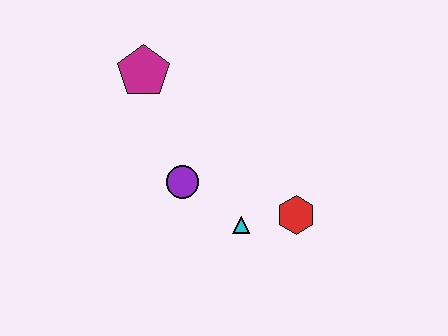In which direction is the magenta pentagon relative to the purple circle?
The magenta pentagon is above the purple circle.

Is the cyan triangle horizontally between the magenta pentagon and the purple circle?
No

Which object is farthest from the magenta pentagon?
The red hexagon is farthest from the magenta pentagon.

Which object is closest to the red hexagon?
The cyan triangle is closest to the red hexagon.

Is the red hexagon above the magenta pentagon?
No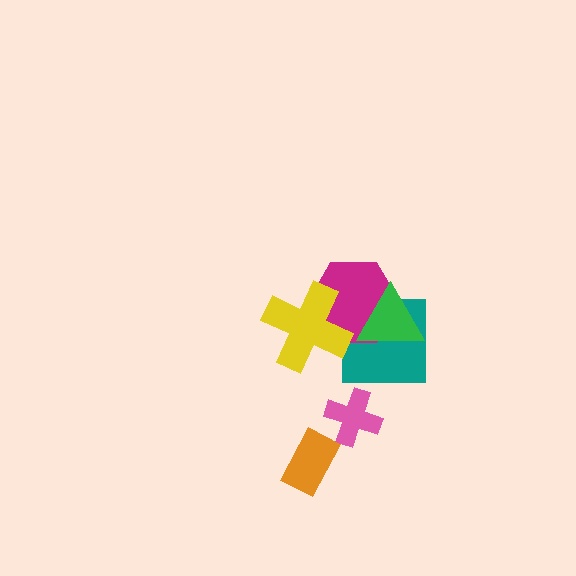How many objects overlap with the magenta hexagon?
3 objects overlap with the magenta hexagon.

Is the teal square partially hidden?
Yes, it is partially covered by another shape.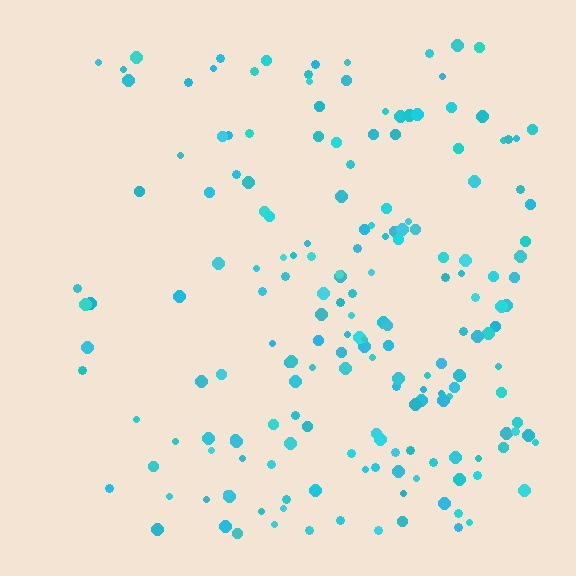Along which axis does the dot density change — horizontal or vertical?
Horizontal.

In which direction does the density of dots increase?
From left to right, with the right side densest.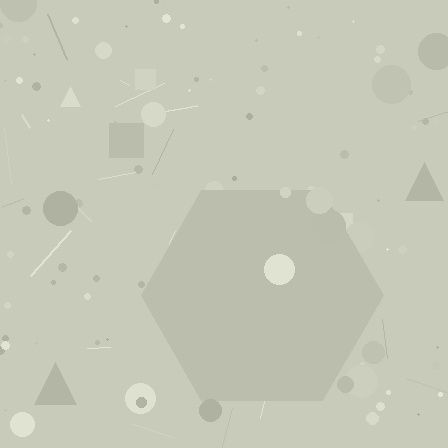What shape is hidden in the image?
A hexagon is hidden in the image.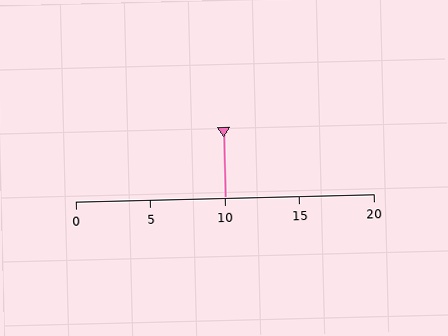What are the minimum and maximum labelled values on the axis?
The axis runs from 0 to 20.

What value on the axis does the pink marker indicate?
The marker indicates approximately 10.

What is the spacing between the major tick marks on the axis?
The major ticks are spaced 5 apart.